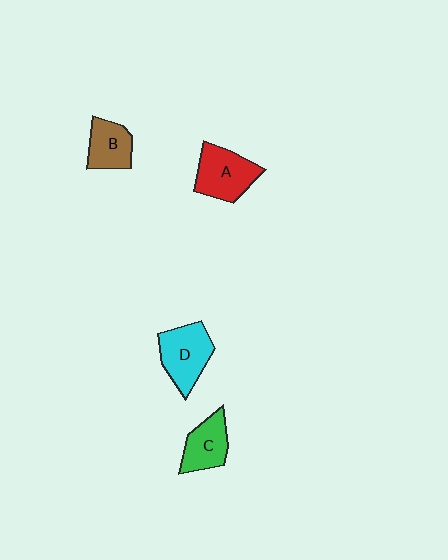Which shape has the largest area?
Shape D (cyan).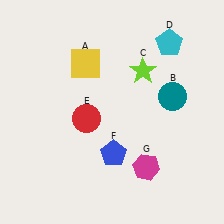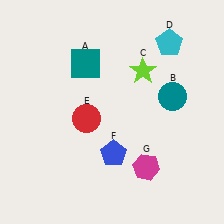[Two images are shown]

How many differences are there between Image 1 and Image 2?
There is 1 difference between the two images.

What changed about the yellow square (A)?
In Image 1, A is yellow. In Image 2, it changed to teal.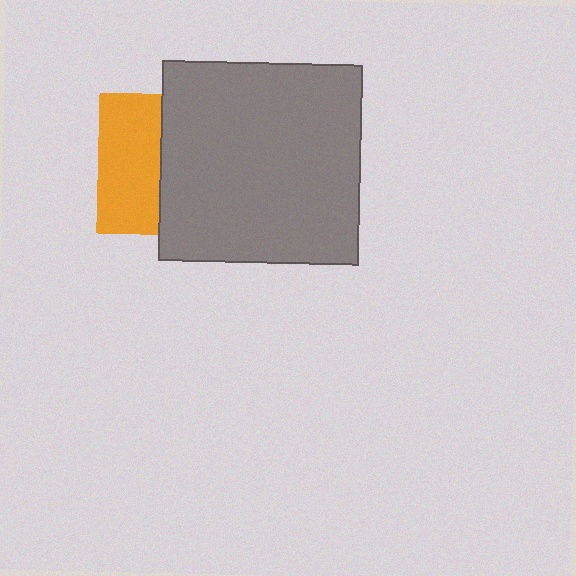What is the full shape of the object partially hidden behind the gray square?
The partially hidden object is an orange square.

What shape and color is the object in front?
The object in front is a gray square.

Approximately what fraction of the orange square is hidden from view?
Roughly 56% of the orange square is hidden behind the gray square.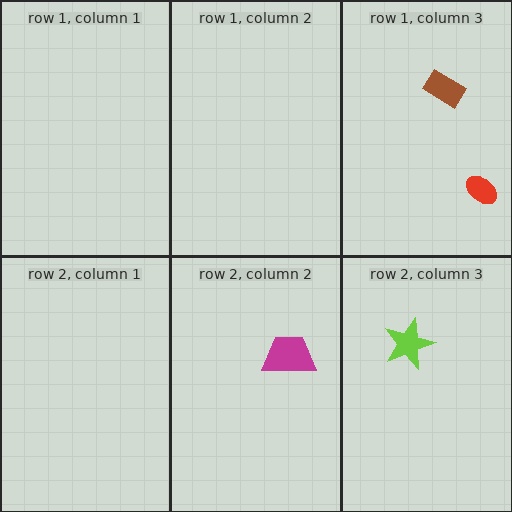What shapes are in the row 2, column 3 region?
The lime star.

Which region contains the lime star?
The row 2, column 3 region.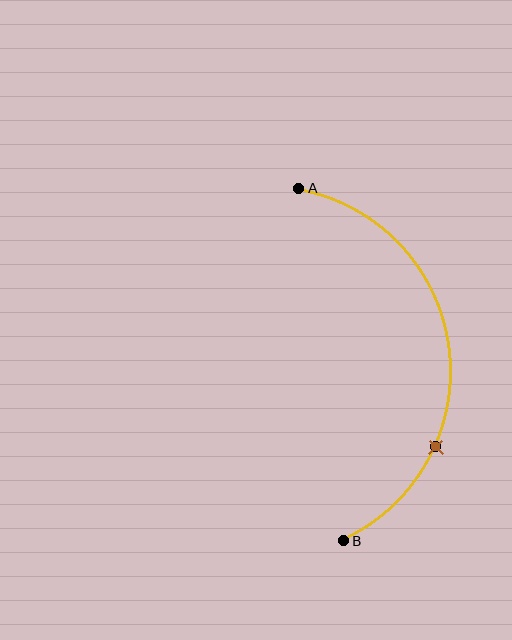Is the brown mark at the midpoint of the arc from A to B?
No. The brown mark lies on the arc but is closer to endpoint B. The arc midpoint would be at the point on the curve equidistant along the arc from both A and B.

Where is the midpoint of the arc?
The arc midpoint is the point on the curve farthest from the straight line joining A and B. It sits to the right of that line.